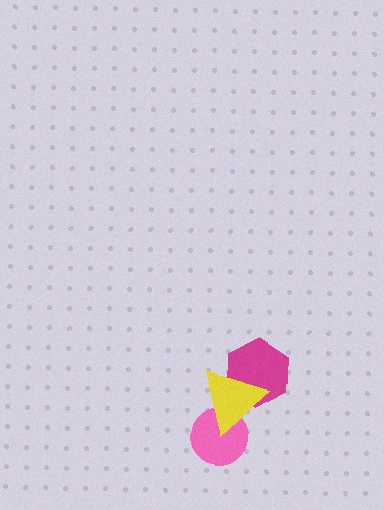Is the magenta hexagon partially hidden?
Yes, it is partially covered by another shape.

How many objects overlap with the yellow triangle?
2 objects overlap with the yellow triangle.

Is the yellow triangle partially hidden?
No, no other shape covers it.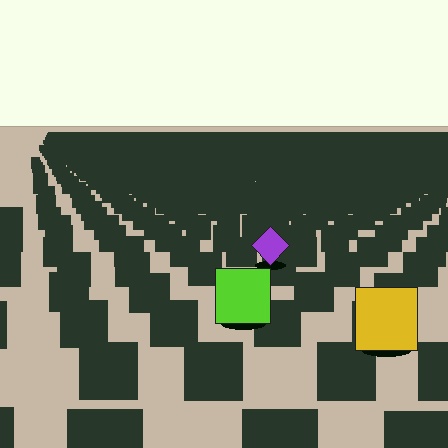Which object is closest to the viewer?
The yellow square is closest. The texture marks near it are larger and more spread out.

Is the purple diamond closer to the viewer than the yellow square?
No. The yellow square is closer — you can tell from the texture gradient: the ground texture is coarser near it.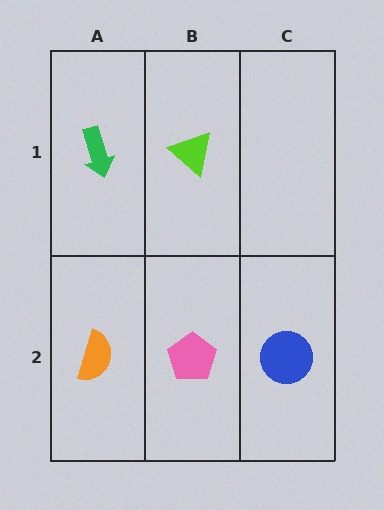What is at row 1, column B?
A lime triangle.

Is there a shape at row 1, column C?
No, that cell is empty.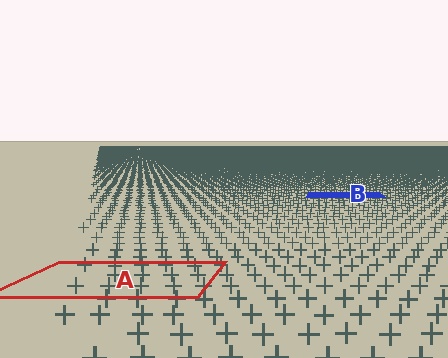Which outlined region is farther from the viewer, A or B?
Region B is farther from the viewer — the texture elements inside it appear smaller and more densely packed.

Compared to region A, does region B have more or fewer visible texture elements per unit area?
Region B has more texture elements per unit area — they are packed more densely because it is farther away.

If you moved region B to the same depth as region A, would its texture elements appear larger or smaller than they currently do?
They would appear larger. At a closer depth, the same texture elements are projected at a bigger on-screen size.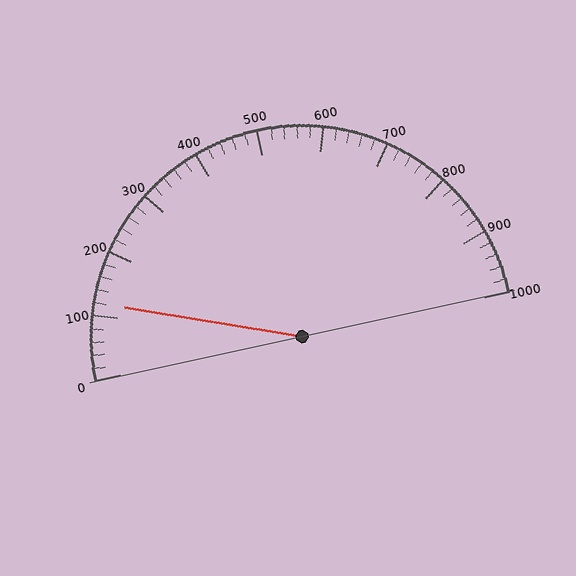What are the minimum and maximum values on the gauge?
The gauge ranges from 0 to 1000.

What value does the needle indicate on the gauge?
The needle indicates approximately 120.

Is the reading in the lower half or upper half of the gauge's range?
The reading is in the lower half of the range (0 to 1000).